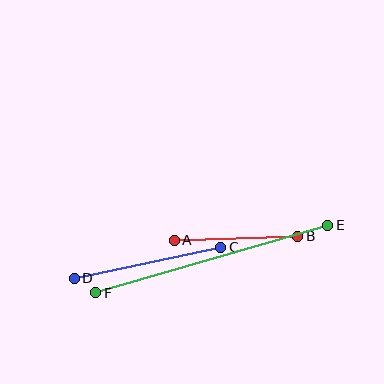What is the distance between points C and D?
The distance is approximately 150 pixels.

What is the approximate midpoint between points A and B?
The midpoint is at approximately (236, 238) pixels.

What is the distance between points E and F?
The distance is approximately 242 pixels.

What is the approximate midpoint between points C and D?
The midpoint is at approximately (147, 263) pixels.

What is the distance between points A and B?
The distance is approximately 123 pixels.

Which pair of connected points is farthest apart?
Points E and F are farthest apart.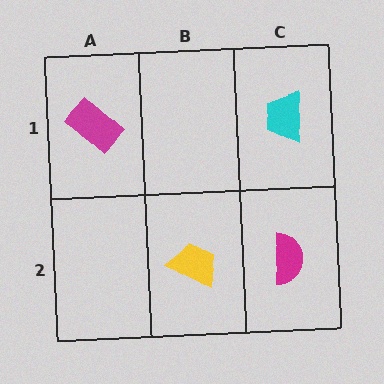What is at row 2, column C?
A magenta semicircle.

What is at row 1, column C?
A cyan trapezoid.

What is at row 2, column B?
A yellow trapezoid.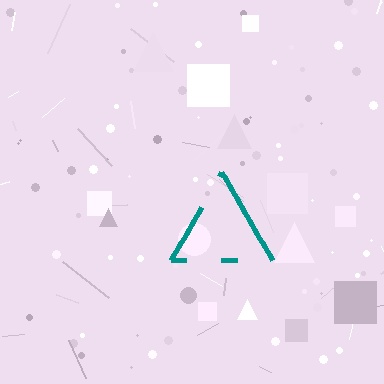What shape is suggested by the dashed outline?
The dashed outline suggests a triangle.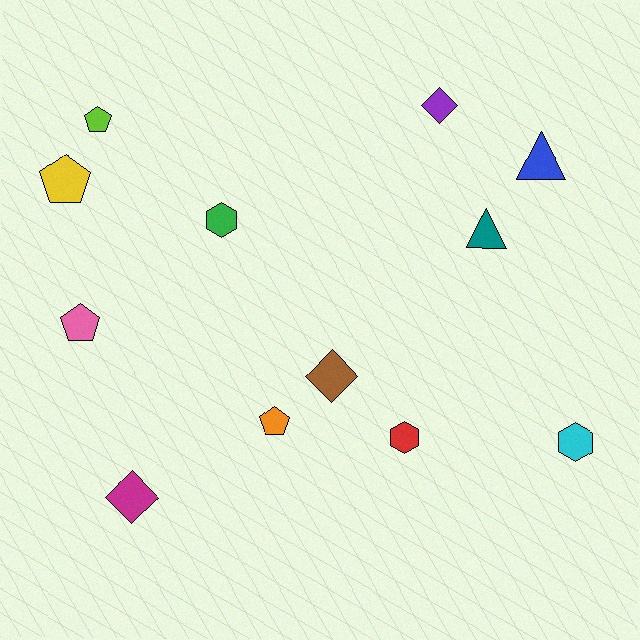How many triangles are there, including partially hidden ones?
There are 2 triangles.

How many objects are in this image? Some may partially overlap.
There are 12 objects.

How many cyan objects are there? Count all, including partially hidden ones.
There is 1 cyan object.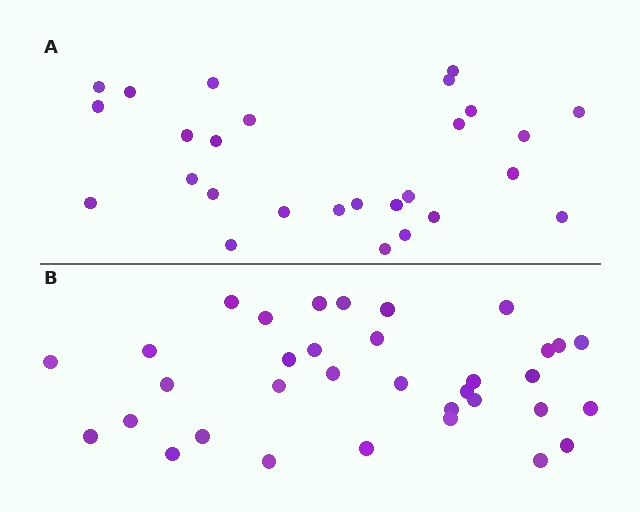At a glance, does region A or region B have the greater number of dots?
Region B (the bottom region) has more dots.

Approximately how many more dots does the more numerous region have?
Region B has roughly 8 or so more dots than region A.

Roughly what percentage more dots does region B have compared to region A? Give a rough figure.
About 25% more.